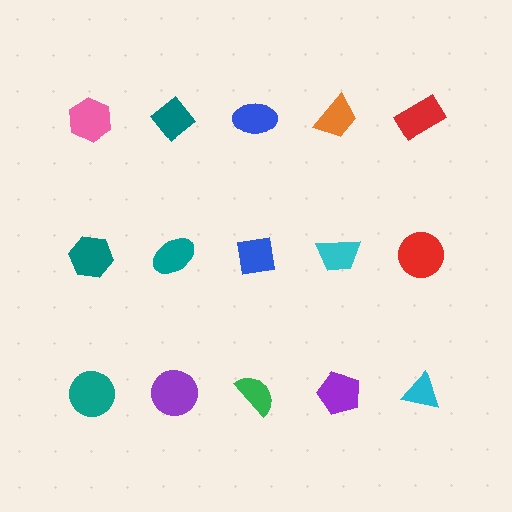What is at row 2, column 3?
A blue square.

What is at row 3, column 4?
A purple pentagon.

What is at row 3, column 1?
A teal circle.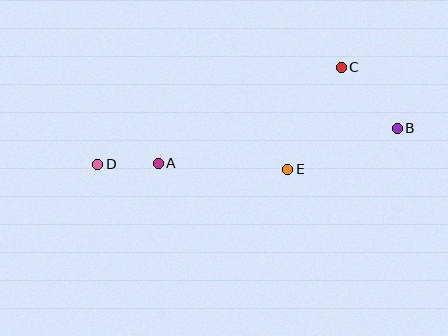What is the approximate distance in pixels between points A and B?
The distance between A and B is approximately 242 pixels.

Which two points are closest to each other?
Points A and D are closest to each other.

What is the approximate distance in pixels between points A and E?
The distance between A and E is approximately 130 pixels.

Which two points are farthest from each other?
Points B and D are farthest from each other.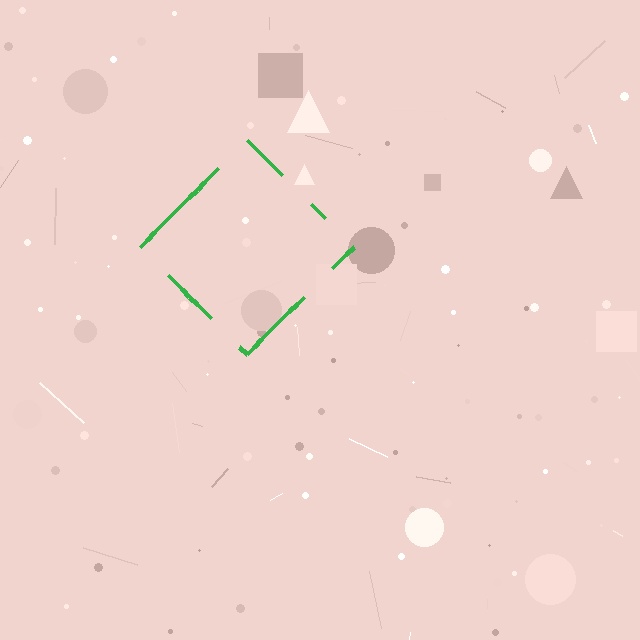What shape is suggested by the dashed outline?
The dashed outline suggests a diamond.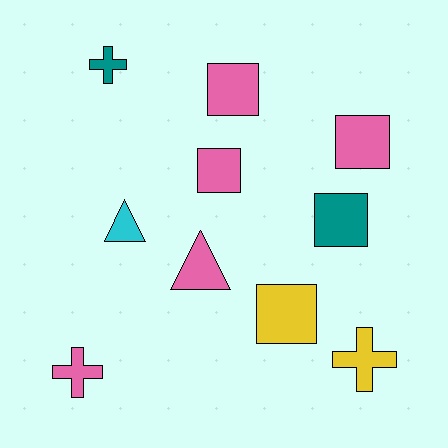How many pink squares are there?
There are 3 pink squares.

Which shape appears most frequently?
Square, with 5 objects.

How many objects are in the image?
There are 10 objects.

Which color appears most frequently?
Pink, with 5 objects.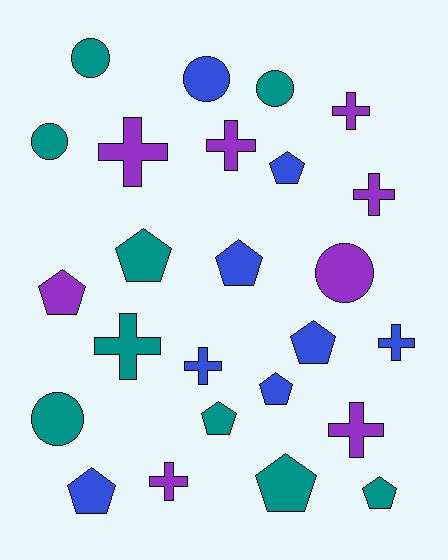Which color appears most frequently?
Teal, with 9 objects.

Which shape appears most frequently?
Pentagon, with 10 objects.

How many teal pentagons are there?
There are 4 teal pentagons.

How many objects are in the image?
There are 25 objects.